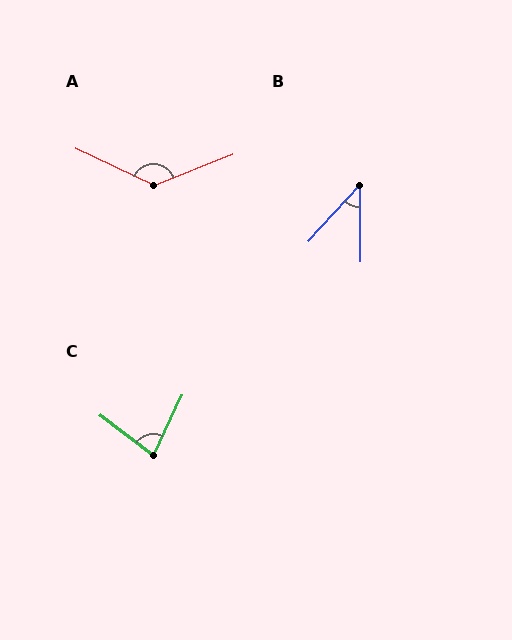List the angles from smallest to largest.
B (43°), C (78°), A (133°).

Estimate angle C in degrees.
Approximately 78 degrees.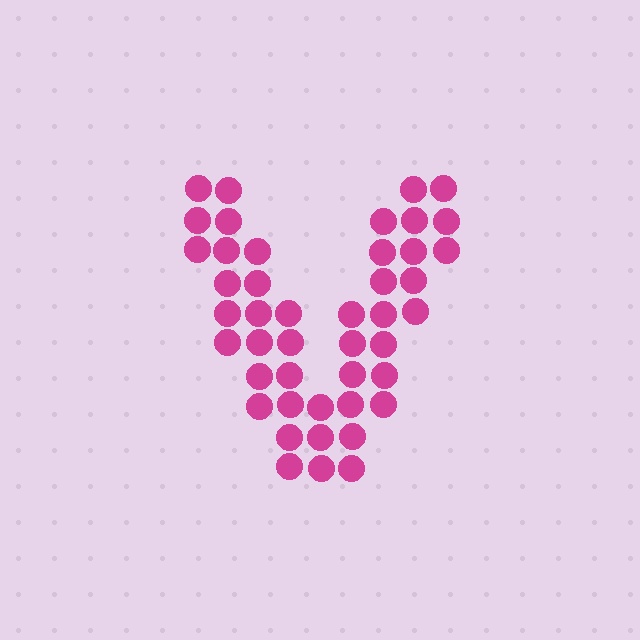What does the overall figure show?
The overall figure shows the letter V.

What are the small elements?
The small elements are circles.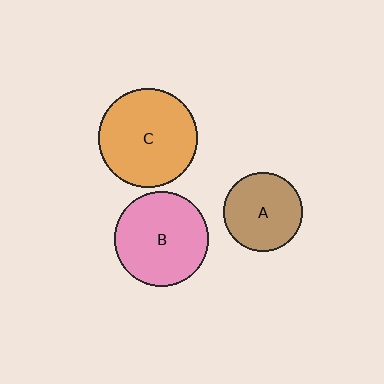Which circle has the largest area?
Circle C (orange).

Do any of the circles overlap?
No, none of the circles overlap.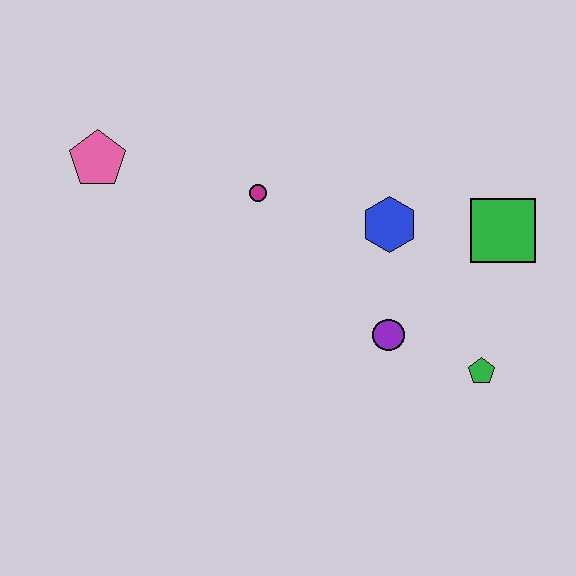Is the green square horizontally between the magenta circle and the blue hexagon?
No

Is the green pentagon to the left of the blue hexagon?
No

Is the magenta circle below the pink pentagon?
Yes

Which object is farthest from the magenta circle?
The green pentagon is farthest from the magenta circle.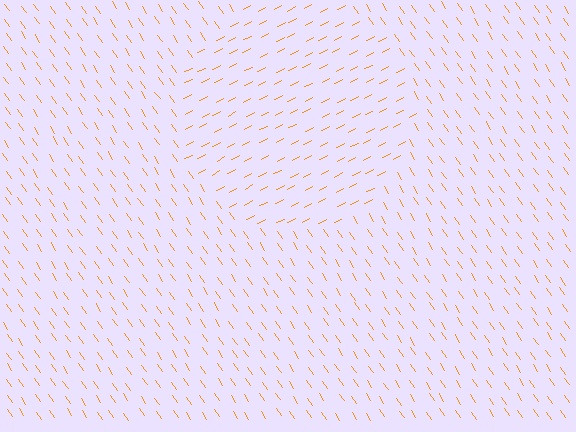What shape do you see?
I see a circle.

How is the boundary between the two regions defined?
The boundary is defined purely by a change in line orientation (approximately 83 degrees difference). All lines are the same color and thickness.